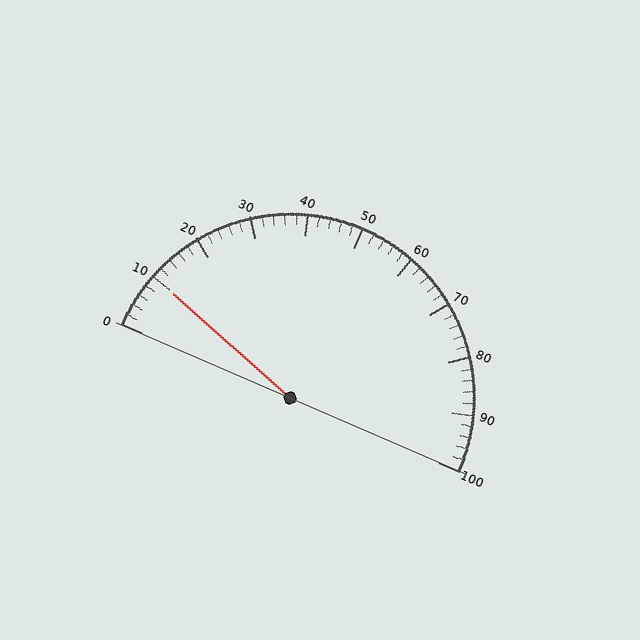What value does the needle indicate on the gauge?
The needle indicates approximately 10.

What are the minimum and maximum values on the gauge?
The gauge ranges from 0 to 100.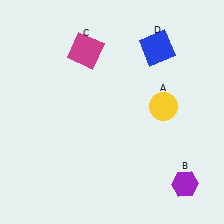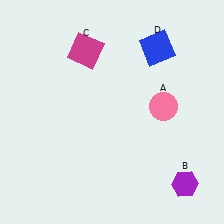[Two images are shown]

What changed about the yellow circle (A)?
In Image 1, A is yellow. In Image 2, it changed to pink.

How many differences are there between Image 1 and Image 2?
There is 1 difference between the two images.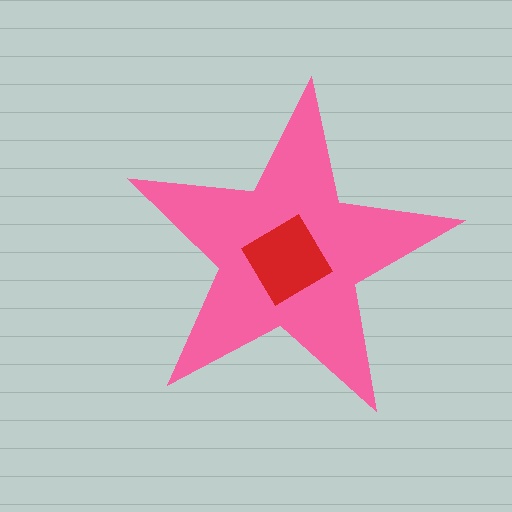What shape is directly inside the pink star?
The red diamond.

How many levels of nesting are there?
2.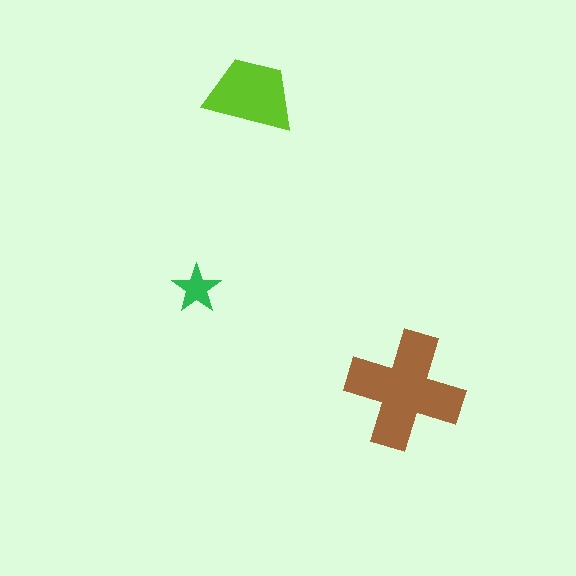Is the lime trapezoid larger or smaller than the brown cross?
Smaller.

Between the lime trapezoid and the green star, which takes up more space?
The lime trapezoid.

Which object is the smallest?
The green star.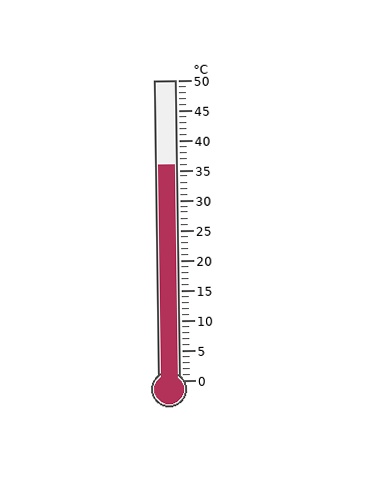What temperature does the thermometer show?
The thermometer shows approximately 36°C.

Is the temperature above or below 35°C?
The temperature is above 35°C.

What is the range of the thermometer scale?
The thermometer scale ranges from 0°C to 50°C.